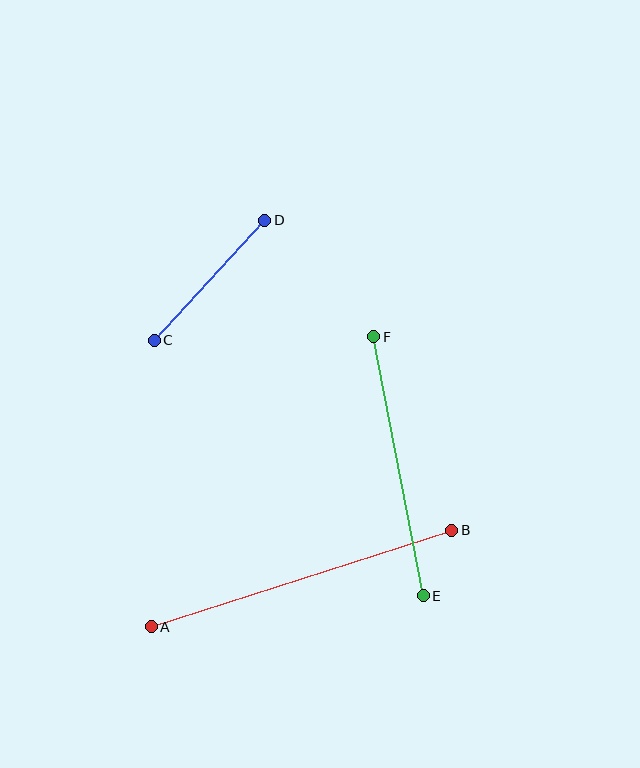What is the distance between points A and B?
The distance is approximately 316 pixels.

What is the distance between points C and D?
The distance is approximately 163 pixels.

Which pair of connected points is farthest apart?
Points A and B are farthest apart.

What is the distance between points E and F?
The distance is approximately 264 pixels.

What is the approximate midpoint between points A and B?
The midpoint is at approximately (301, 578) pixels.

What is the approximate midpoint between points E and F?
The midpoint is at approximately (398, 466) pixels.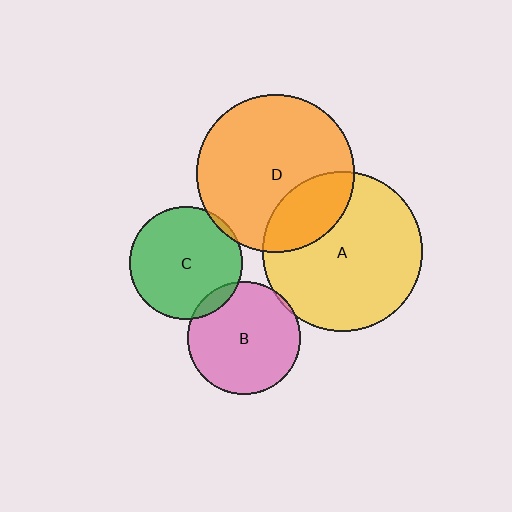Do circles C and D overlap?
Yes.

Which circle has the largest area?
Circle A (yellow).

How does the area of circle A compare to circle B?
Approximately 2.0 times.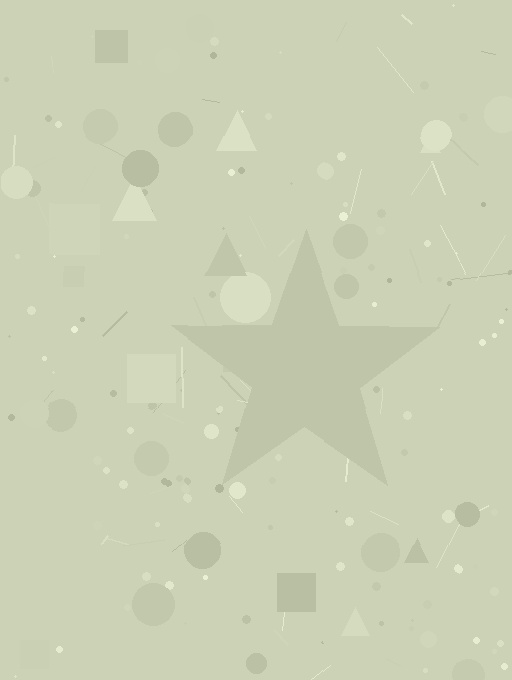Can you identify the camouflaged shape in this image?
The camouflaged shape is a star.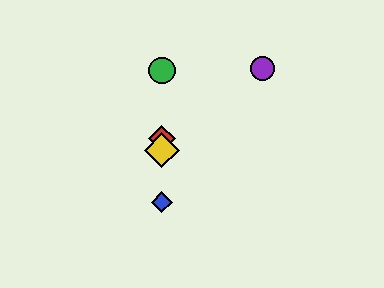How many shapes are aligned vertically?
4 shapes (the red diamond, the blue diamond, the green circle, the yellow diamond) are aligned vertically.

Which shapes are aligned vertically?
The red diamond, the blue diamond, the green circle, the yellow diamond are aligned vertically.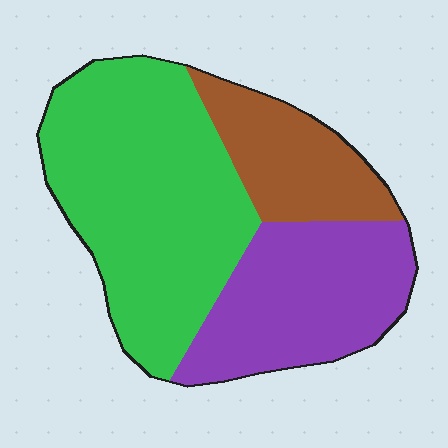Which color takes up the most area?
Green, at roughly 50%.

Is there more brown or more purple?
Purple.